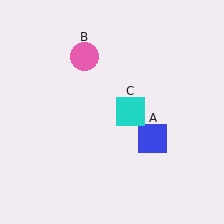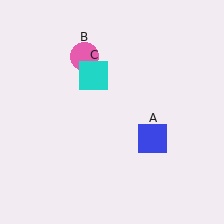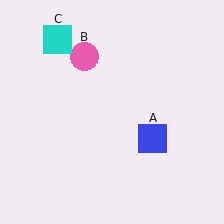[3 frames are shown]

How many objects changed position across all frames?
1 object changed position: cyan square (object C).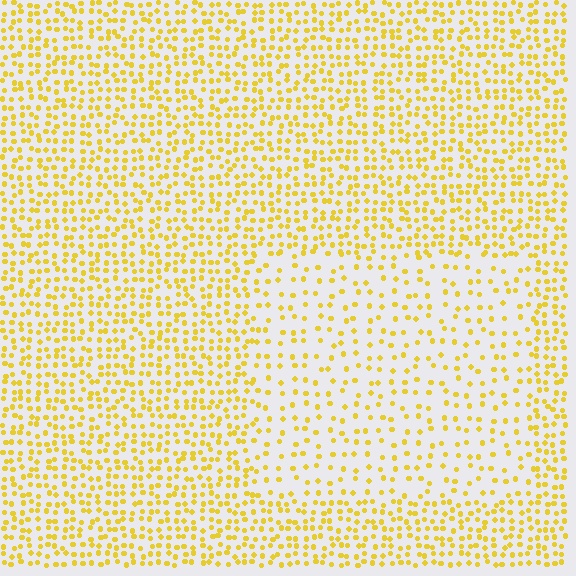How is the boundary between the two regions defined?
The boundary is defined by a change in element density (approximately 2.1x ratio). All elements are the same color, size, and shape.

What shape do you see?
I see a rectangle.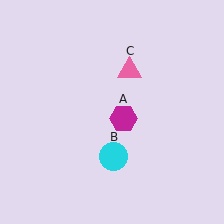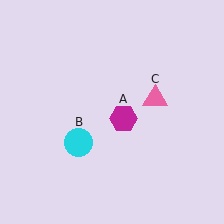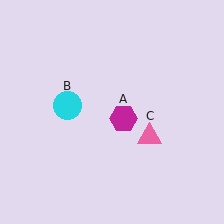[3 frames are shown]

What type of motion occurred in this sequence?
The cyan circle (object B), pink triangle (object C) rotated clockwise around the center of the scene.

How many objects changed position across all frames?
2 objects changed position: cyan circle (object B), pink triangle (object C).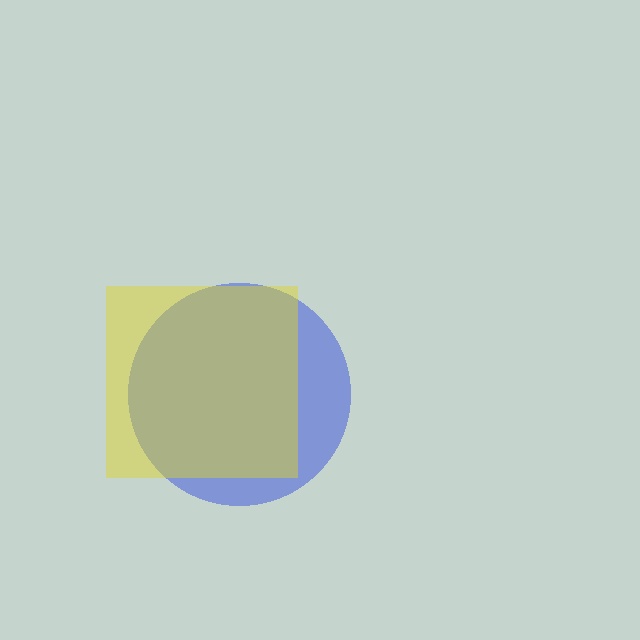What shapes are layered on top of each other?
The layered shapes are: a blue circle, a yellow square.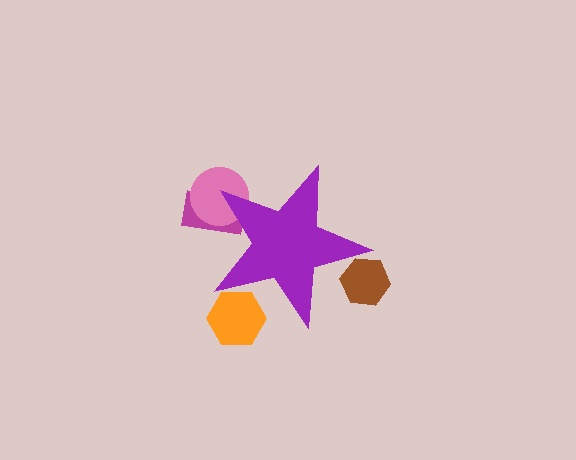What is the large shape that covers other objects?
A purple star.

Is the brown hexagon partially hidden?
Yes, the brown hexagon is partially hidden behind the purple star.